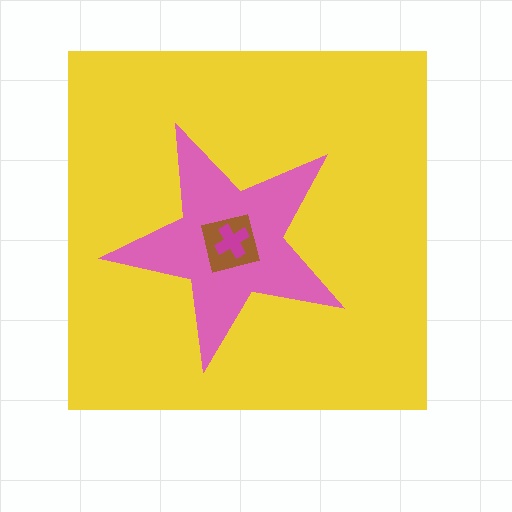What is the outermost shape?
The yellow square.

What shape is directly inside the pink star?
The brown square.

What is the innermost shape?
The magenta cross.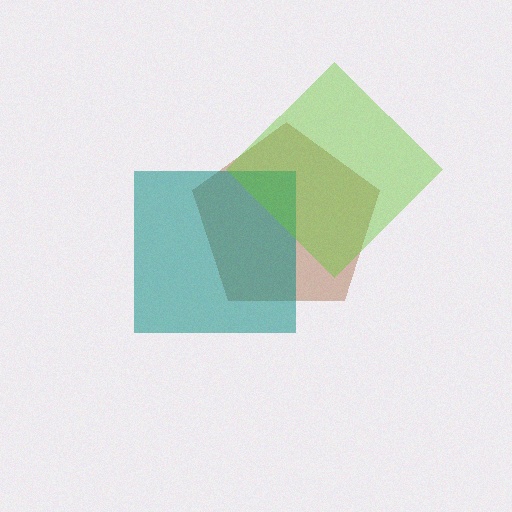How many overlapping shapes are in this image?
There are 3 overlapping shapes in the image.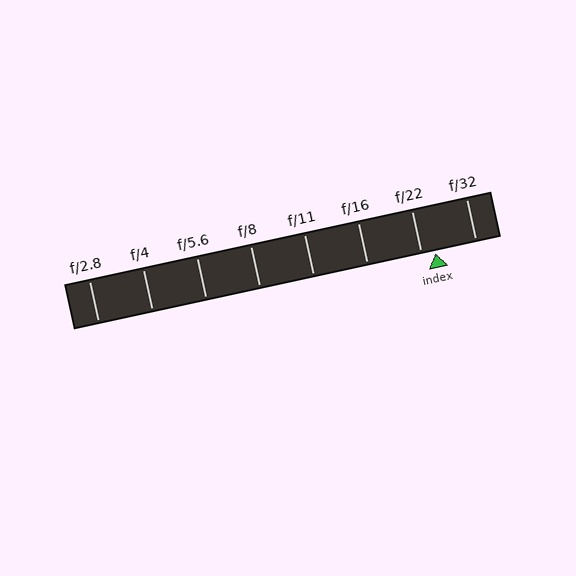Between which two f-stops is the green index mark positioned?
The index mark is between f/22 and f/32.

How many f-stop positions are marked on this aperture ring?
There are 8 f-stop positions marked.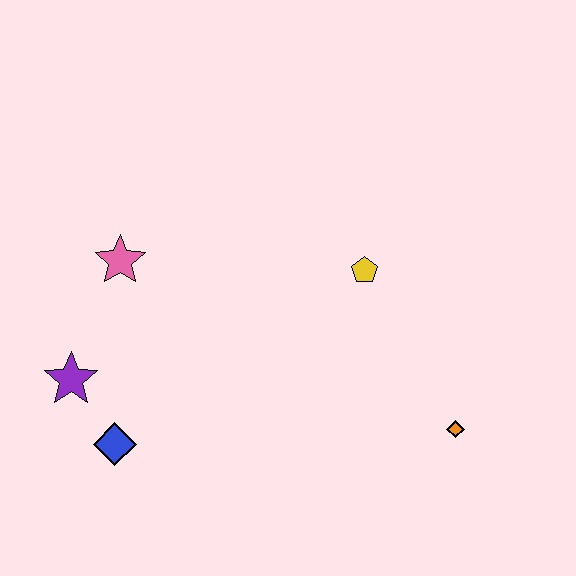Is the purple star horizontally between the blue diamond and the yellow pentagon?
No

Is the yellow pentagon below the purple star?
No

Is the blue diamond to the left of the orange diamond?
Yes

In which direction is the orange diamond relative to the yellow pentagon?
The orange diamond is below the yellow pentagon.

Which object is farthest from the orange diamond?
The purple star is farthest from the orange diamond.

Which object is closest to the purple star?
The blue diamond is closest to the purple star.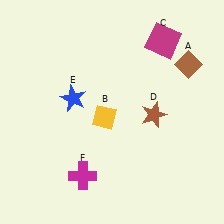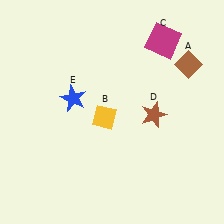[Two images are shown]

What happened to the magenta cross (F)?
The magenta cross (F) was removed in Image 2. It was in the bottom-left area of Image 1.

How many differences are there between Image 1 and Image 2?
There is 1 difference between the two images.